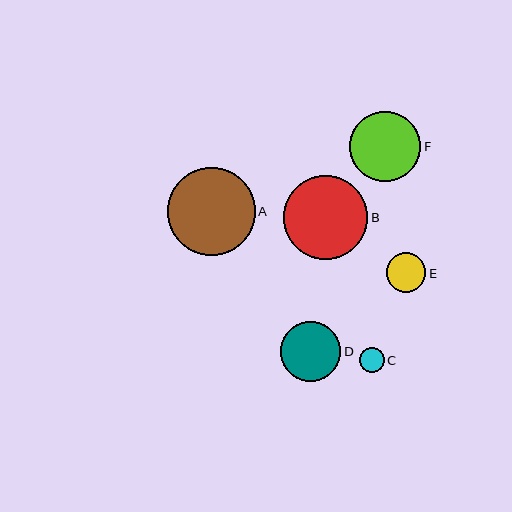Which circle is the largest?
Circle A is the largest with a size of approximately 88 pixels.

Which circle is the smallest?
Circle C is the smallest with a size of approximately 25 pixels.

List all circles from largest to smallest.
From largest to smallest: A, B, F, D, E, C.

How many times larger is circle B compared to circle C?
Circle B is approximately 3.4 times the size of circle C.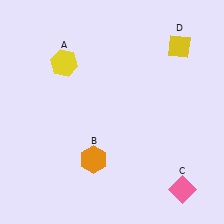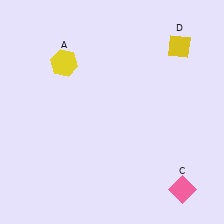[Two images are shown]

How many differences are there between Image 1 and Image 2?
There is 1 difference between the two images.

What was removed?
The orange hexagon (B) was removed in Image 2.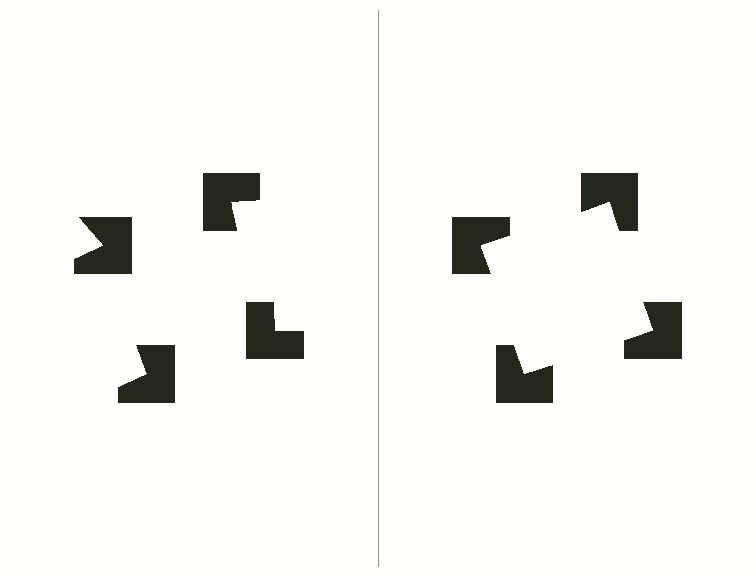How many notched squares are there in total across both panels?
8 — 4 on each side.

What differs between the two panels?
The notched squares are positioned identically on both sides; only the wedge orientations differ. On the right they align to a square; on the left they are misaligned.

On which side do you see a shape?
An illusory square appears on the right side. On the left side the wedge cuts are rotated, so no coherent shape forms.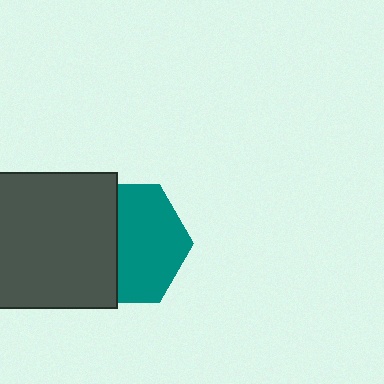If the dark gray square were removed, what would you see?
You would see the complete teal hexagon.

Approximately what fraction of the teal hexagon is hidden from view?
Roughly 43% of the teal hexagon is hidden behind the dark gray square.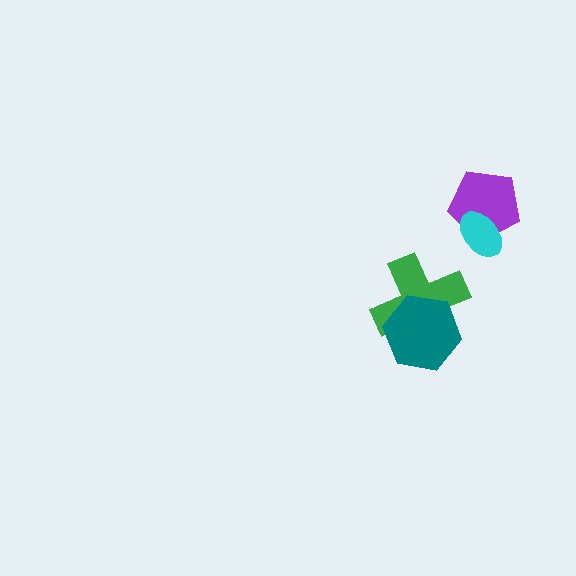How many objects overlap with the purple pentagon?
1 object overlaps with the purple pentagon.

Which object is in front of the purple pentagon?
The cyan ellipse is in front of the purple pentagon.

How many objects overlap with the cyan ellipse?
1 object overlaps with the cyan ellipse.